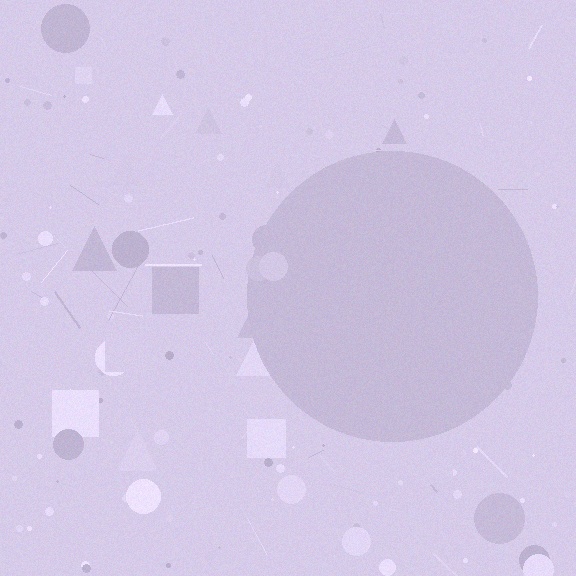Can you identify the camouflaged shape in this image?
The camouflaged shape is a circle.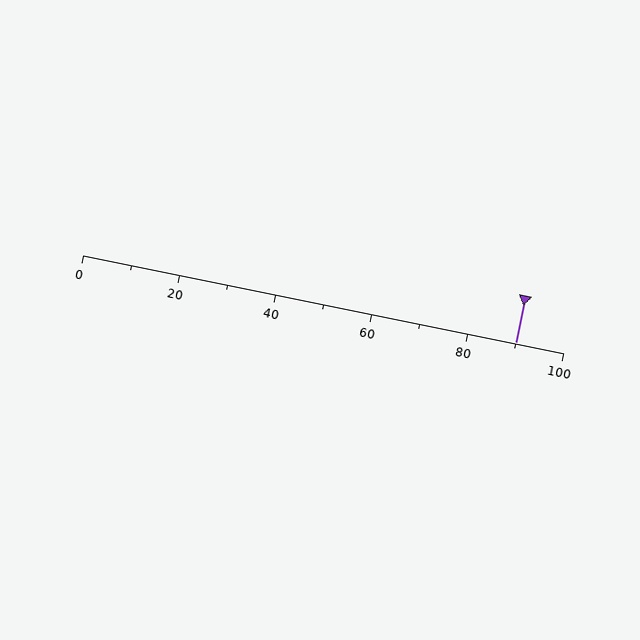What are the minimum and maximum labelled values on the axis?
The axis runs from 0 to 100.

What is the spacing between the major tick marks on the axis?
The major ticks are spaced 20 apart.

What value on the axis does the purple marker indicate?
The marker indicates approximately 90.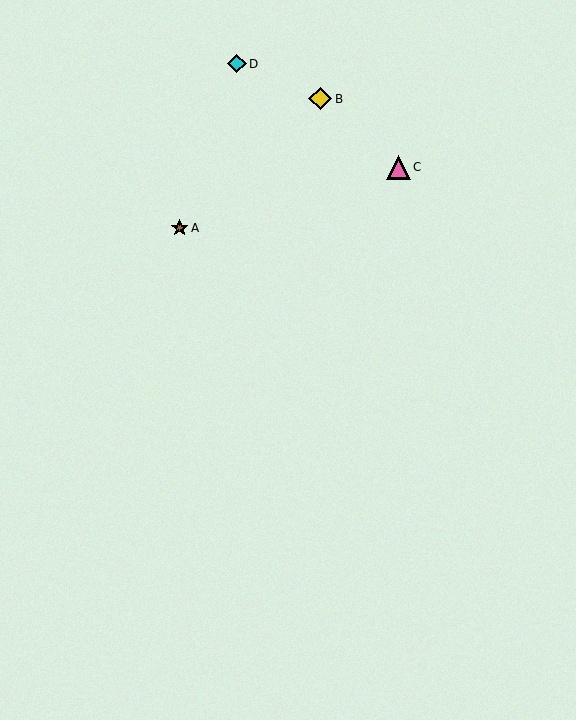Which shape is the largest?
The pink triangle (labeled C) is the largest.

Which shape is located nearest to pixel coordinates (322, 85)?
The yellow diamond (labeled B) at (320, 99) is nearest to that location.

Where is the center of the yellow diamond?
The center of the yellow diamond is at (320, 99).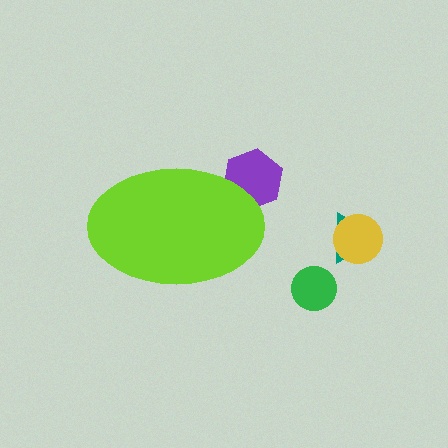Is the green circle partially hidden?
No, the green circle is fully visible.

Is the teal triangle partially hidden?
No, the teal triangle is fully visible.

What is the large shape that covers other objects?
A lime ellipse.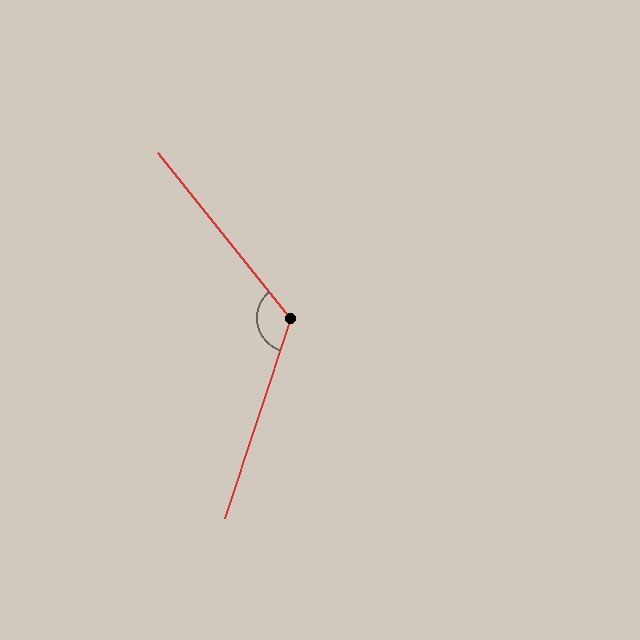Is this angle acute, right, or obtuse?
It is obtuse.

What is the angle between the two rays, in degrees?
Approximately 123 degrees.